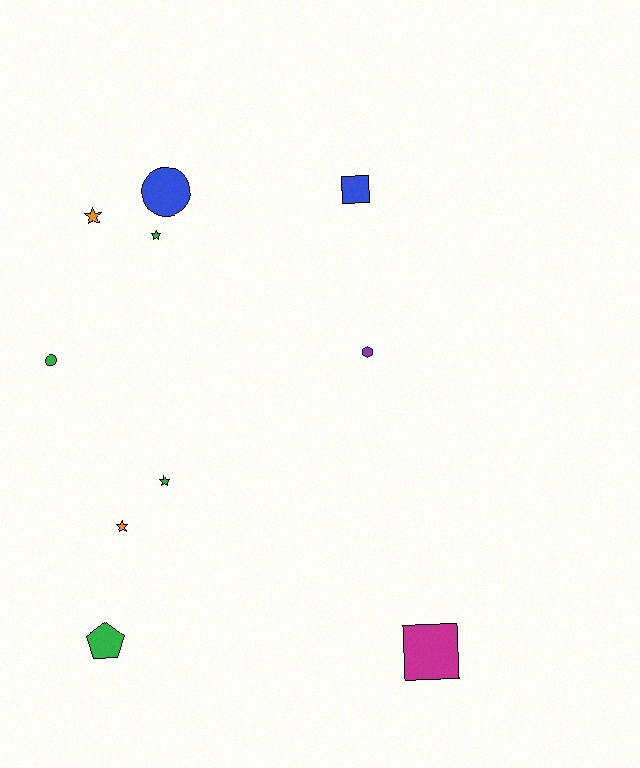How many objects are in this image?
There are 10 objects.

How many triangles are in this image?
There are no triangles.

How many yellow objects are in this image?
There are no yellow objects.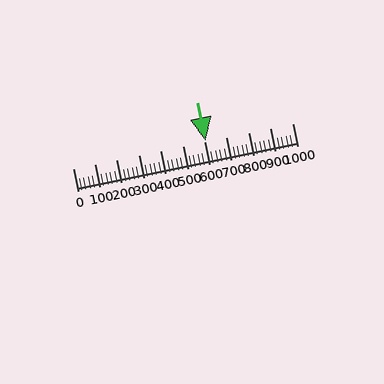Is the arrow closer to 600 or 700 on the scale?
The arrow is closer to 600.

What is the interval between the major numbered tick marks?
The major tick marks are spaced 100 units apart.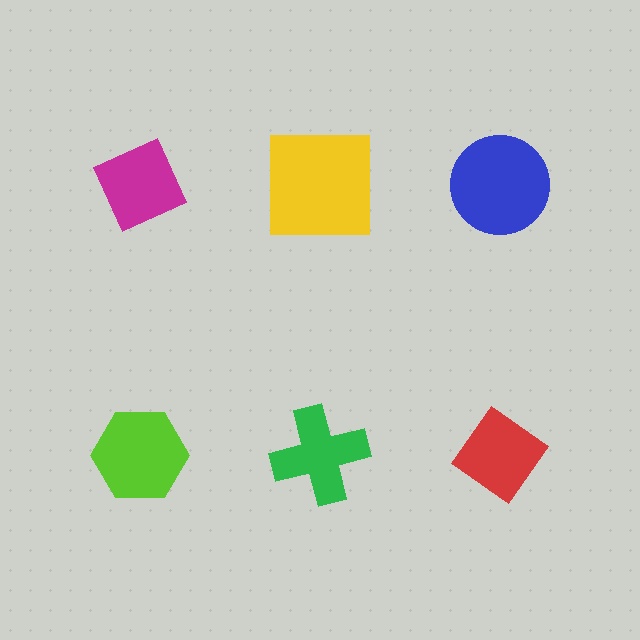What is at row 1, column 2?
A yellow square.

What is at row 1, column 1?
A magenta diamond.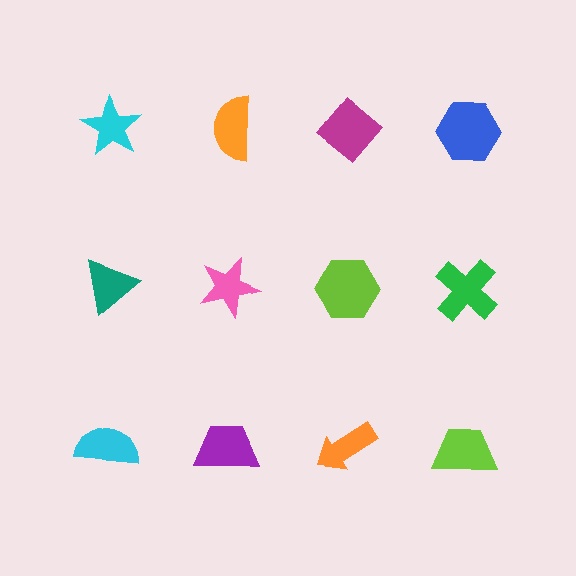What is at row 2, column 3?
A lime hexagon.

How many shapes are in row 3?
4 shapes.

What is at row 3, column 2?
A purple trapezoid.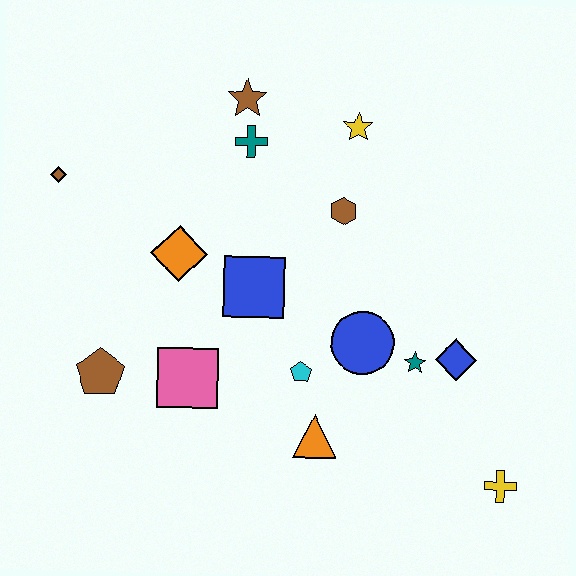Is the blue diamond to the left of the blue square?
No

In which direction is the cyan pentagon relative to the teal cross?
The cyan pentagon is below the teal cross.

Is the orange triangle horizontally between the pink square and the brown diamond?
No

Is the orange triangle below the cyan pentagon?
Yes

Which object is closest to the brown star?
The teal cross is closest to the brown star.